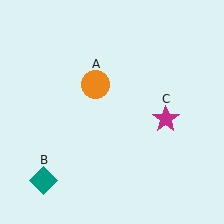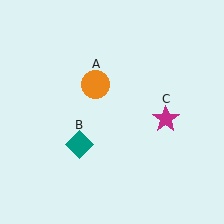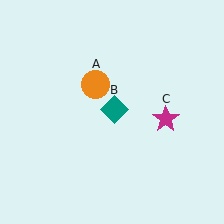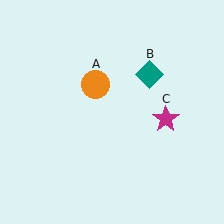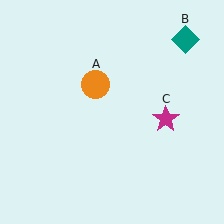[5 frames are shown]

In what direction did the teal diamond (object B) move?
The teal diamond (object B) moved up and to the right.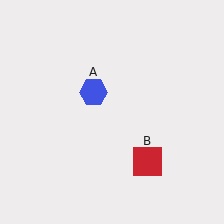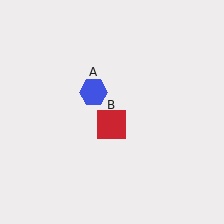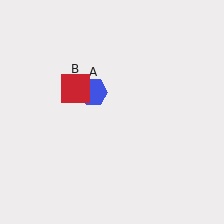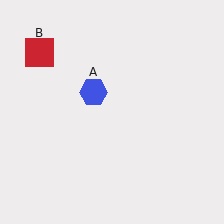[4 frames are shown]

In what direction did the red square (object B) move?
The red square (object B) moved up and to the left.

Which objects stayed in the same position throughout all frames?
Blue hexagon (object A) remained stationary.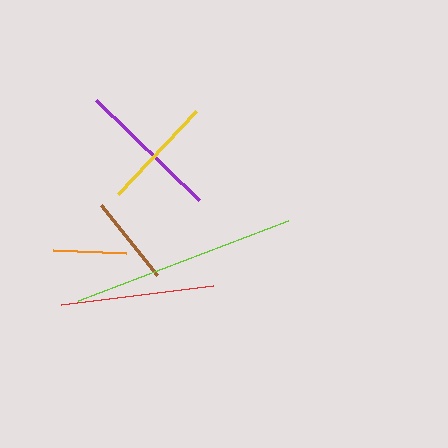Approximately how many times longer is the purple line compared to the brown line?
The purple line is approximately 1.6 times the length of the brown line.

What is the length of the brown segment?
The brown segment is approximately 90 pixels long.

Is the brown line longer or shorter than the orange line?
The brown line is longer than the orange line.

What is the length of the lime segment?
The lime segment is approximately 225 pixels long.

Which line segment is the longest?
The lime line is the longest at approximately 225 pixels.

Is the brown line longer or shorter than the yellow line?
The yellow line is longer than the brown line.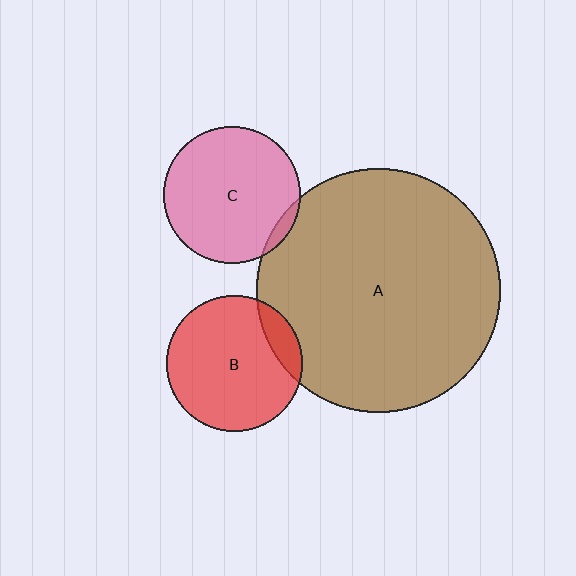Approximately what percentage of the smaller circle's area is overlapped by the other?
Approximately 5%.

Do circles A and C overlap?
Yes.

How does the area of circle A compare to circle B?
Approximately 3.2 times.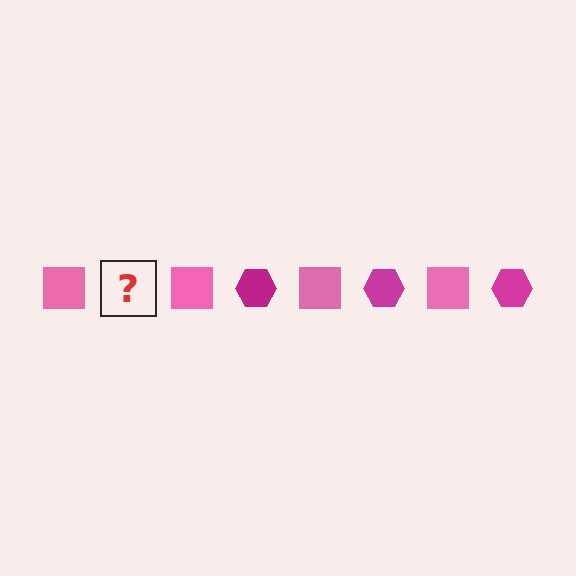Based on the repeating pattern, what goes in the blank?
The blank should be a magenta hexagon.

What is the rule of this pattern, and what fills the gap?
The rule is that the pattern alternates between pink square and magenta hexagon. The gap should be filled with a magenta hexagon.